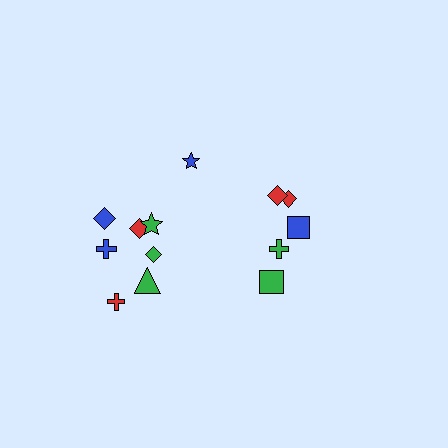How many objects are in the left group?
There are 8 objects.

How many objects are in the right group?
There are 5 objects.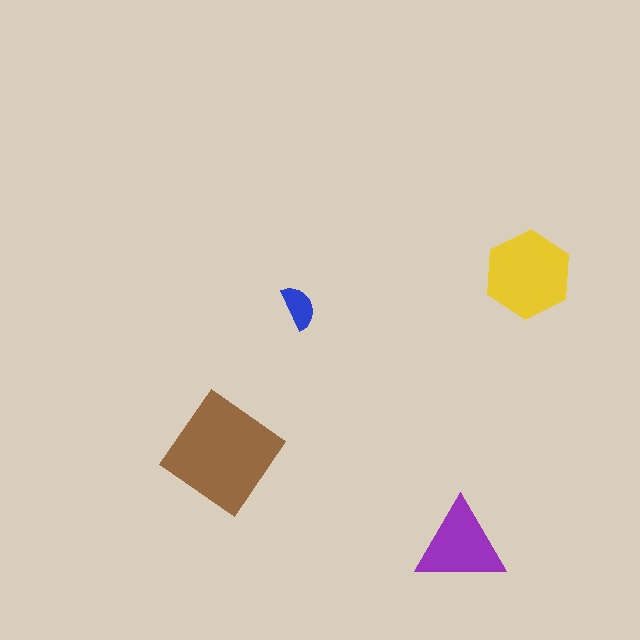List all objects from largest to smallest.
The brown diamond, the yellow hexagon, the purple triangle, the blue semicircle.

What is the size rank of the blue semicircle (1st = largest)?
4th.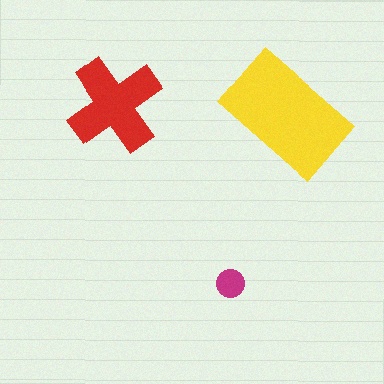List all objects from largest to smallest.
The yellow rectangle, the red cross, the magenta circle.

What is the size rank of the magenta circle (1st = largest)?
3rd.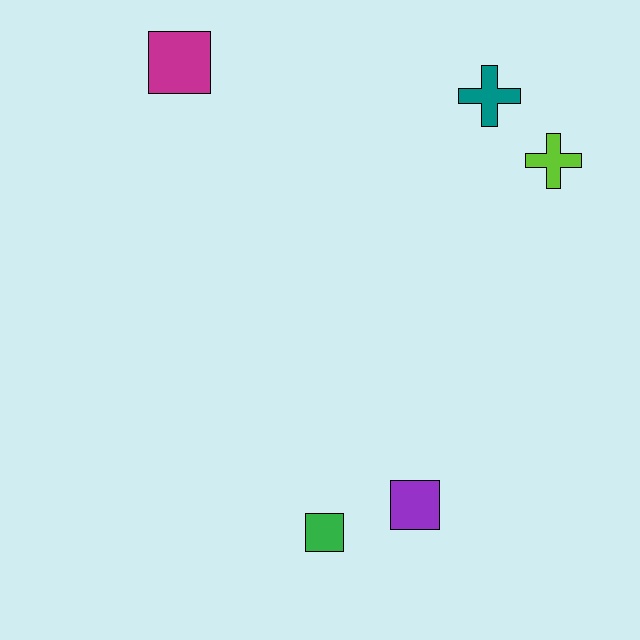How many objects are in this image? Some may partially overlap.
There are 5 objects.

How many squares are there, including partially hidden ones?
There are 3 squares.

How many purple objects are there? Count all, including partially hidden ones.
There is 1 purple object.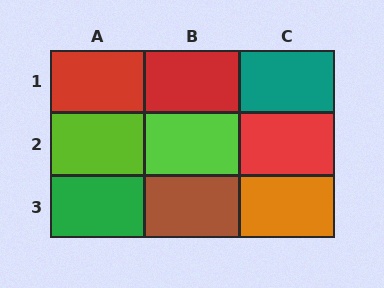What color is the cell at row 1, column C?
Teal.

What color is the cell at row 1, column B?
Red.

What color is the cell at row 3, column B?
Brown.